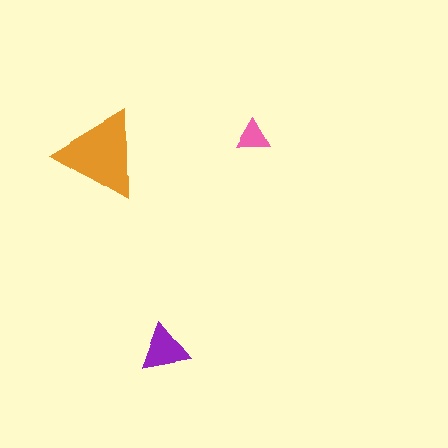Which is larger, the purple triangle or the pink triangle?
The purple one.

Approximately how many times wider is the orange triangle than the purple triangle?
About 2 times wider.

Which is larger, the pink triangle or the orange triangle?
The orange one.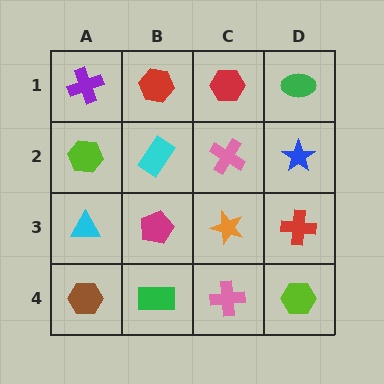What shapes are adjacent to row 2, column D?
A green ellipse (row 1, column D), a red cross (row 3, column D), a pink cross (row 2, column C).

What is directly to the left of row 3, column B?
A cyan triangle.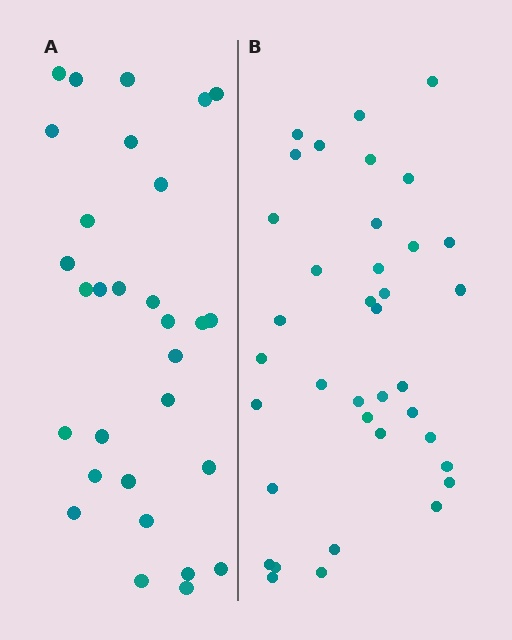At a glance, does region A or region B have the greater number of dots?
Region B (the right region) has more dots.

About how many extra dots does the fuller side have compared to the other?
Region B has roughly 8 or so more dots than region A.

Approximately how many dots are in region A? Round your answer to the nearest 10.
About 30 dots.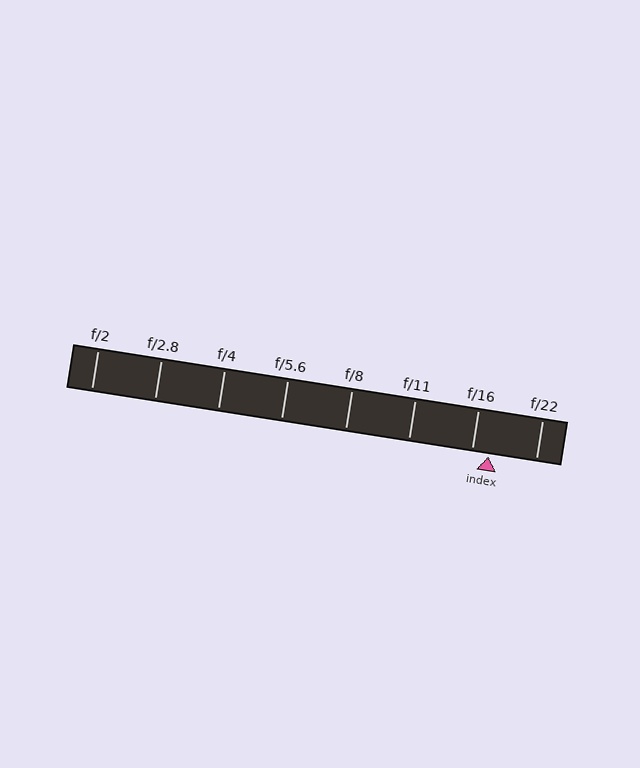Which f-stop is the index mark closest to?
The index mark is closest to f/16.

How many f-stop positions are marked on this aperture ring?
There are 8 f-stop positions marked.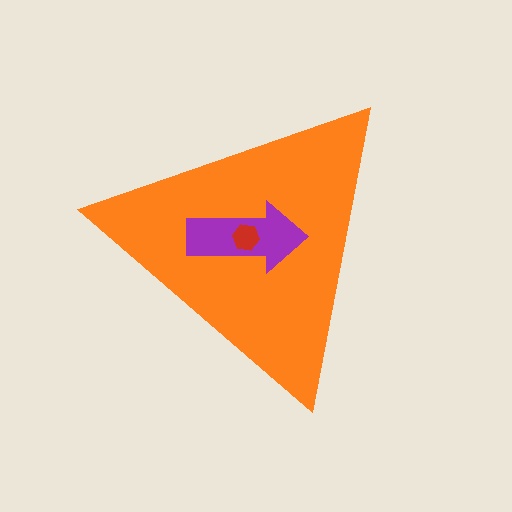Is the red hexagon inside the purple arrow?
Yes.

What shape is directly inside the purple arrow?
The red hexagon.